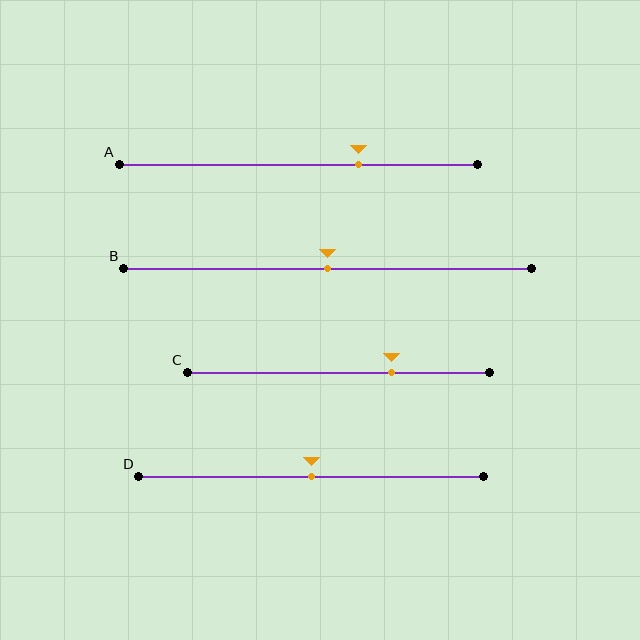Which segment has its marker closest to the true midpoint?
Segment B has its marker closest to the true midpoint.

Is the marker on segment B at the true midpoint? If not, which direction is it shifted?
Yes, the marker on segment B is at the true midpoint.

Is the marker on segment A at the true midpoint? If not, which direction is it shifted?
No, the marker on segment A is shifted to the right by about 17% of the segment length.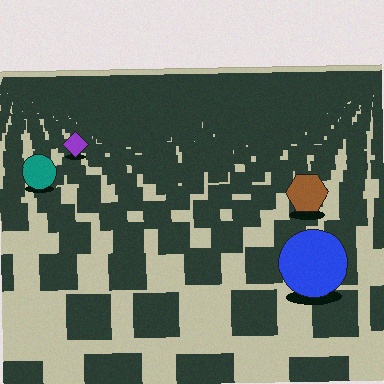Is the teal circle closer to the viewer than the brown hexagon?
No. The brown hexagon is closer — you can tell from the texture gradient: the ground texture is coarser near it.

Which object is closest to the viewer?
The blue circle is closest. The texture marks near it are larger and more spread out.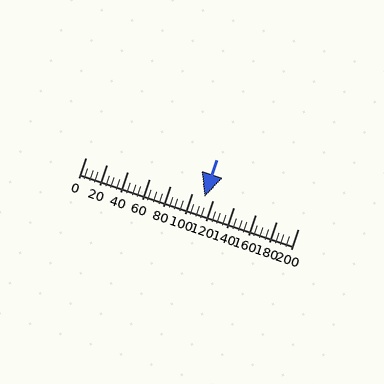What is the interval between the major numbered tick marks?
The major tick marks are spaced 20 units apart.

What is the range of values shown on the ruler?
The ruler shows values from 0 to 200.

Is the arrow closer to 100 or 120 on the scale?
The arrow is closer to 120.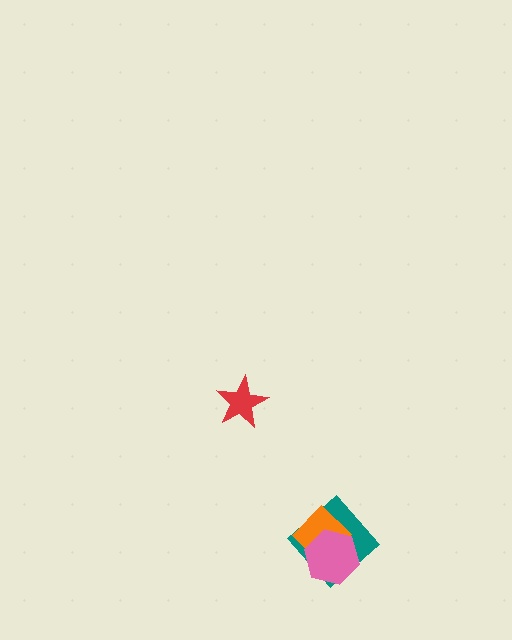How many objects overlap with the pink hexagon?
2 objects overlap with the pink hexagon.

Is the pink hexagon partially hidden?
No, no other shape covers it.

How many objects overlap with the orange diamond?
2 objects overlap with the orange diamond.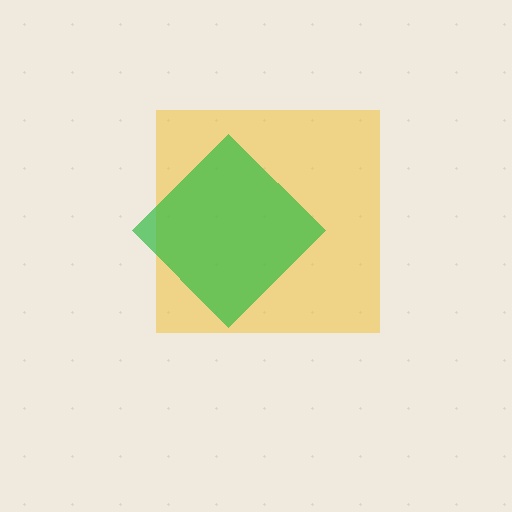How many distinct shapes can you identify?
There are 2 distinct shapes: a yellow square, a green diamond.